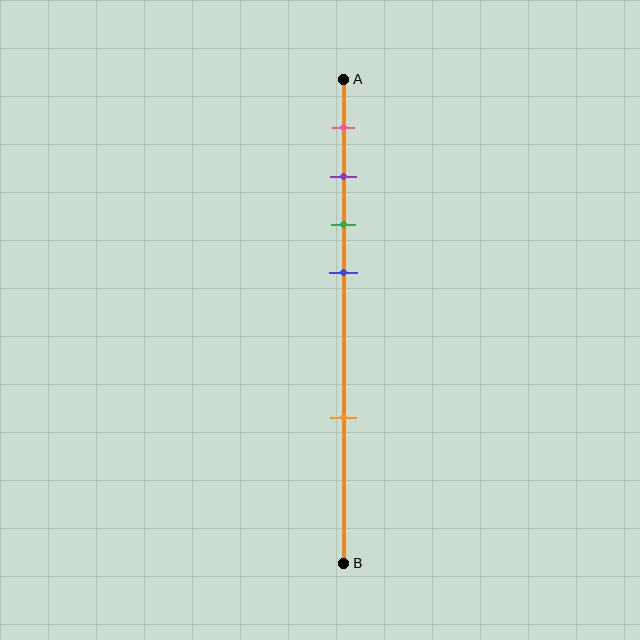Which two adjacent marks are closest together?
The purple and green marks are the closest adjacent pair.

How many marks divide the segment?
There are 5 marks dividing the segment.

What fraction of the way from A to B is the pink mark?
The pink mark is approximately 10% (0.1) of the way from A to B.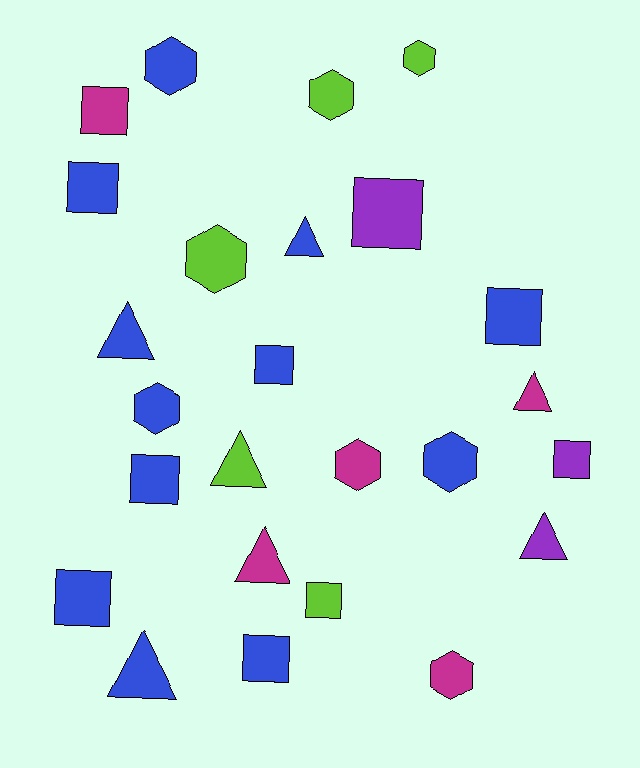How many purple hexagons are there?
There are no purple hexagons.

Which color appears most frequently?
Blue, with 12 objects.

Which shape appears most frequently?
Square, with 10 objects.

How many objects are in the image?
There are 25 objects.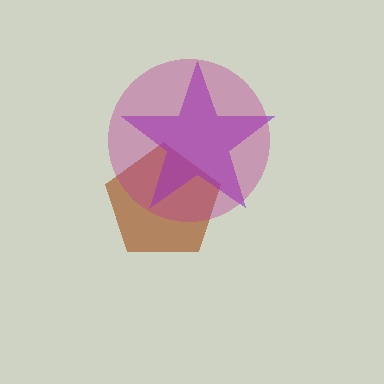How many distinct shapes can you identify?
There are 3 distinct shapes: a brown pentagon, a purple star, a magenta circle.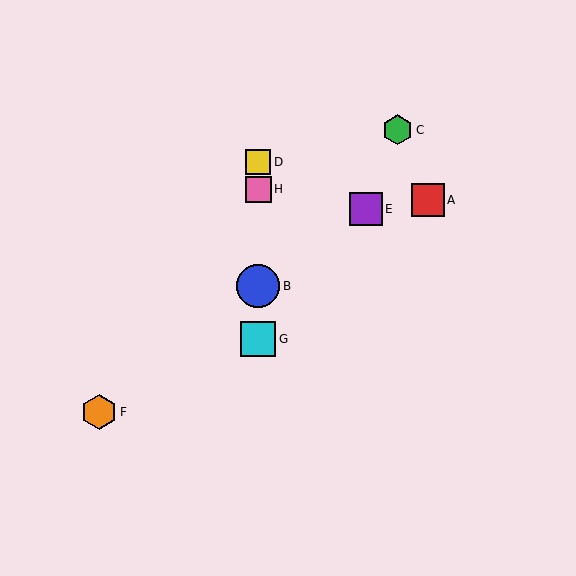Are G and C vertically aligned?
No, G is at x≈258 and C is at x≈398.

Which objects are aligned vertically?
Objects B, D, G, H are aligned vertically.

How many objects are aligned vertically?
4 objects (B, D, G, H) are aligned vertically.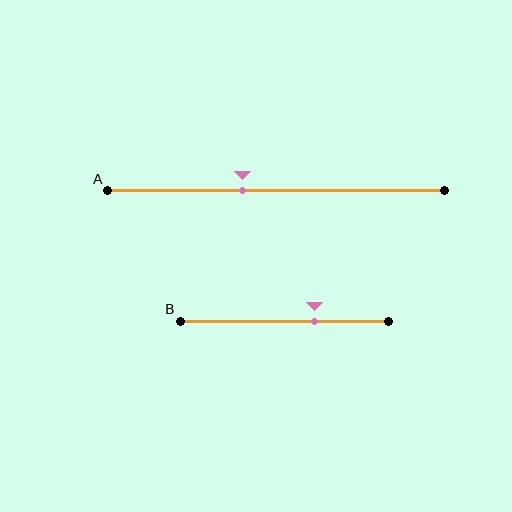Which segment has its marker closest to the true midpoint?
Segment A has its marker closest to the true midpoint.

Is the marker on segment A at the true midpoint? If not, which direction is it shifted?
No, the marker on segment A is shifted to the left by about 10% of the segment length.